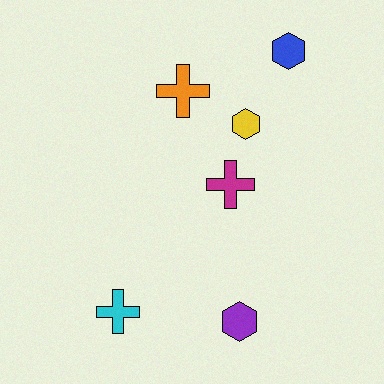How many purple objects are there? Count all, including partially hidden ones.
There is 1 purple object.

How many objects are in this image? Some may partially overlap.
There are 6 objects.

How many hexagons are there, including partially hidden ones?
There are 3 hexagons.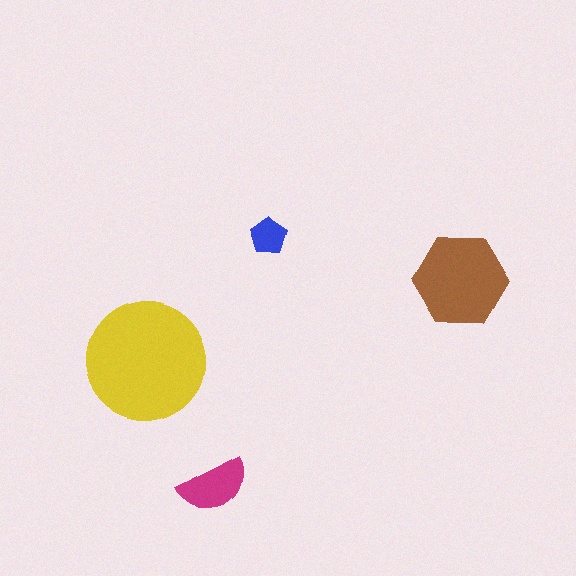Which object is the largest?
The yellow circle.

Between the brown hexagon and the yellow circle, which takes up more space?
The yellow circle.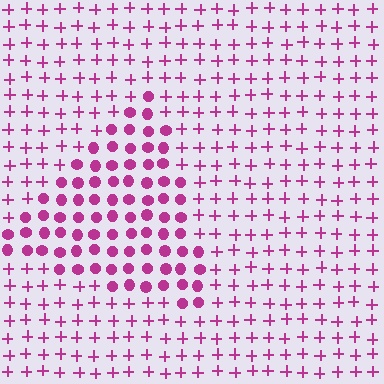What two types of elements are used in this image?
The image uses circles inside the triangle region and plus signs outside it.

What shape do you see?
I see a triangle.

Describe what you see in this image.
The image is filled with small magenta elements arranged in a uniform grid. A triangle-shaped region contains circles, while the surrounding area contains plus signs. The boundary is defined purely by the change in element shape.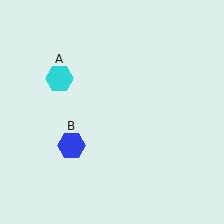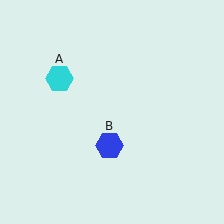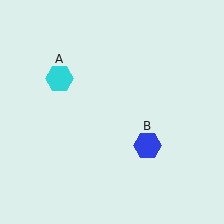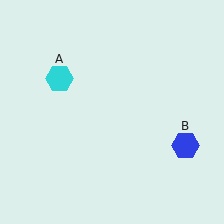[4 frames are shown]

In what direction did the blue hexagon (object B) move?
The blue hexagon (object B) moved right.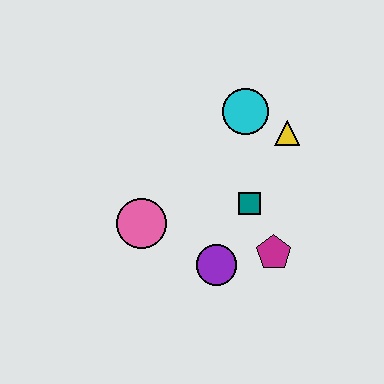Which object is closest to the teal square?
The magenta pentagon is closest to the teal square.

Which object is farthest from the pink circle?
The yellow triangle is farthest from the pink circle.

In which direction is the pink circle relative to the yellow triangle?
The pink circle is to the left of the yellow triangle.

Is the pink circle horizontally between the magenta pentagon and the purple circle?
No